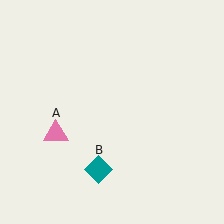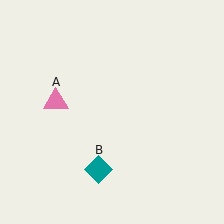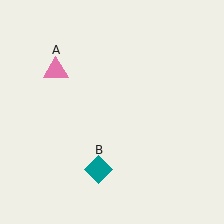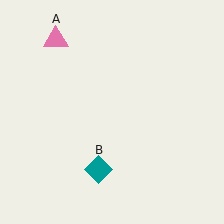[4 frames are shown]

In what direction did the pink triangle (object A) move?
The pink triangle (object A) moved up.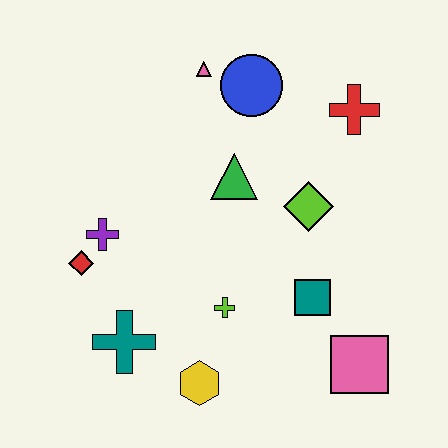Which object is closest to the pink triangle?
The blue circle is closest to the pink triangle.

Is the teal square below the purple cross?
Yes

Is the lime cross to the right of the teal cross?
Yes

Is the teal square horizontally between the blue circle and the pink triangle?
No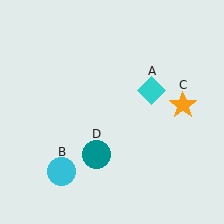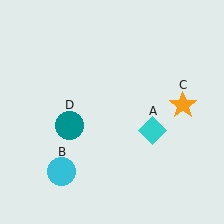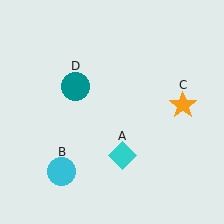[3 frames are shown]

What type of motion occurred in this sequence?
The cyan diamond (object A), teal circle (object D) rotated clockwise around the center of the scene.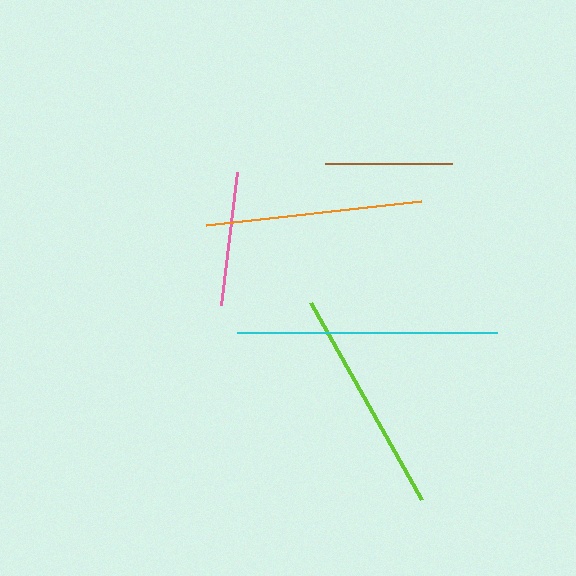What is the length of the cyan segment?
The cyan segment is approximately 260 pixels long.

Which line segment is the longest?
The cyan line is the longest at approximately 260 pixels.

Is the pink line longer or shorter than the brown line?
The pink line is longer than the brown line.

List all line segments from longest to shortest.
From longest to shortest: cyan, lime, orange, pink, brown.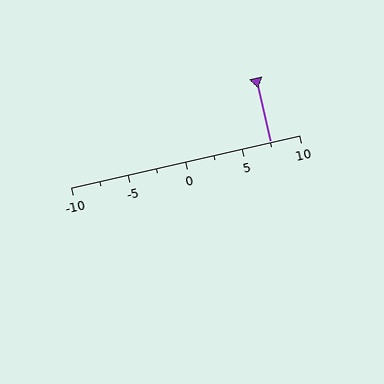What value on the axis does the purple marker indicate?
The marker indicates approximately 7.5.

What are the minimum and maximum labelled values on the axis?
The axis runs from -10 to 10.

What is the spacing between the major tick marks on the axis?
The major ticks are spaced 5 apart.